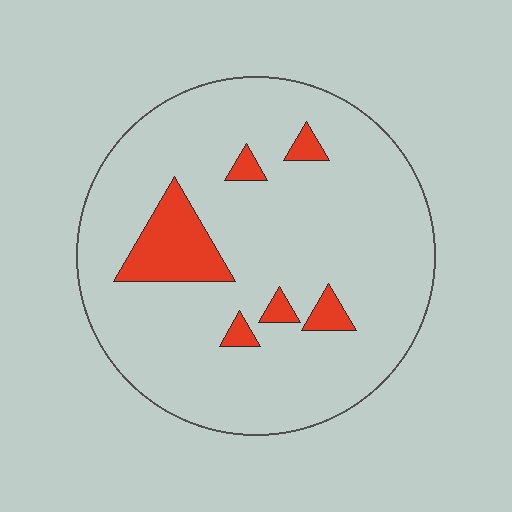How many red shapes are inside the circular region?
6.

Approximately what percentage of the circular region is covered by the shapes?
Approximately 10%.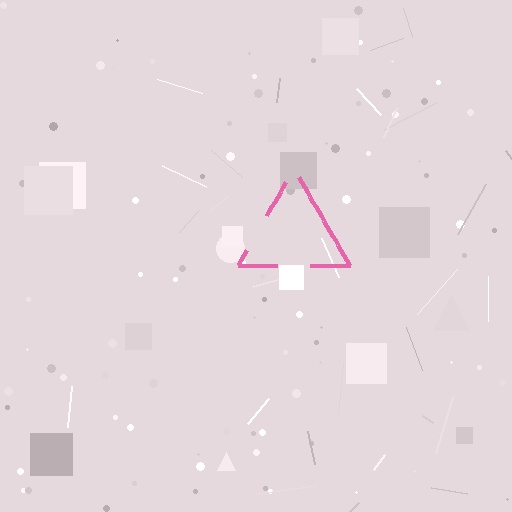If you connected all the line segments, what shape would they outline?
They would outline a triangle.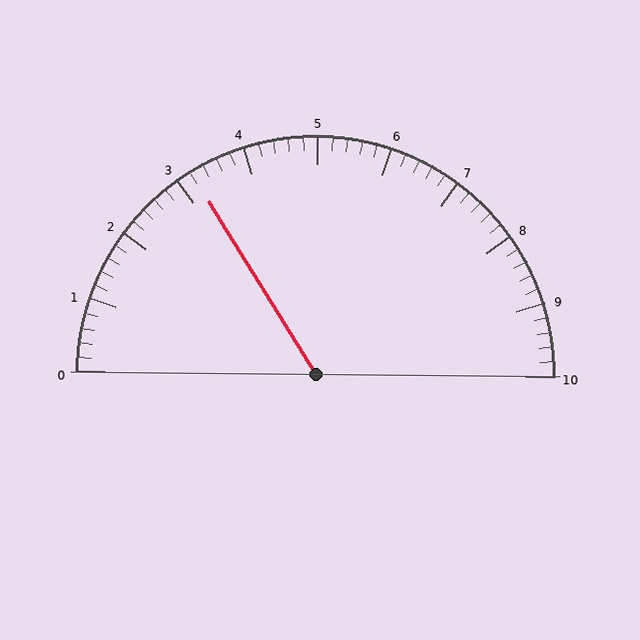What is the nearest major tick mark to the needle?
The nearest major tick mark is 3.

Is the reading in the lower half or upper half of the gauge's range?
The reading is in the lower half of the range (0 to 10).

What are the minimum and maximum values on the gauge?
The gauge ranges from 0 to 10.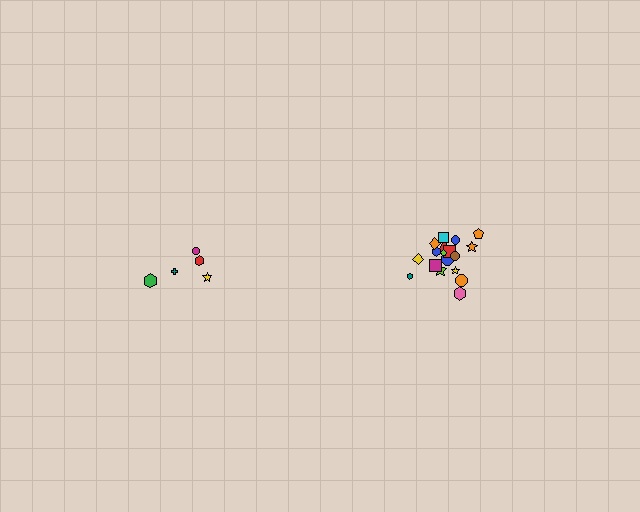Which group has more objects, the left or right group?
The right group.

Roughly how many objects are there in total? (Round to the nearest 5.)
Roughly 25 objects in total.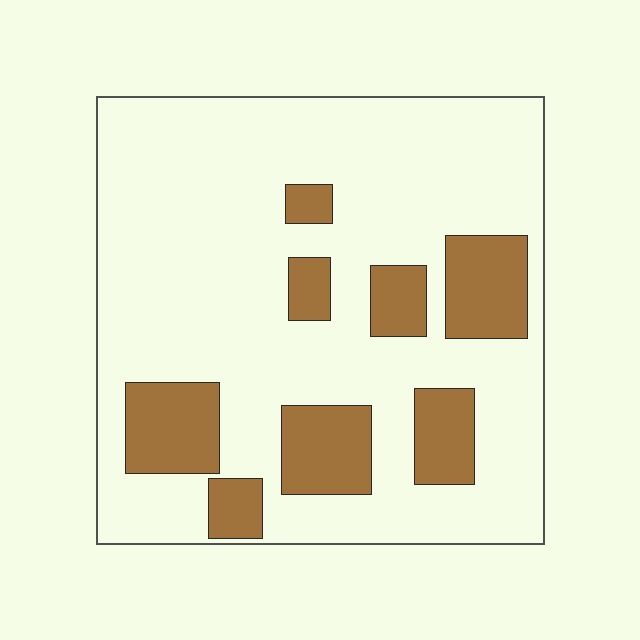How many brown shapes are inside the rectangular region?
8.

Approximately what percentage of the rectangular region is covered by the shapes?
Approximately 20%.